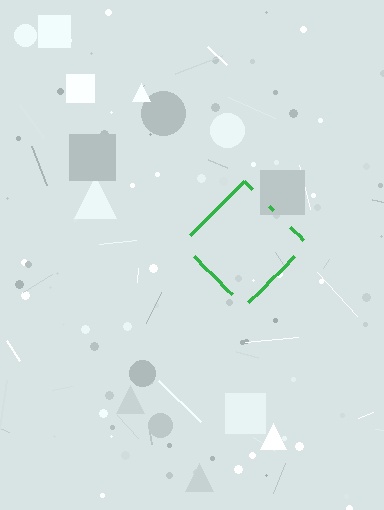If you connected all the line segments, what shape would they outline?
They would outline a diamond.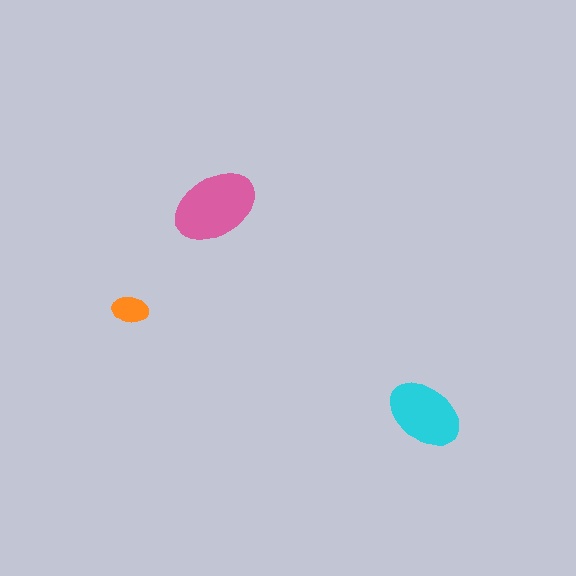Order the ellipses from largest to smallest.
the pink one, the cyan one, the orange one.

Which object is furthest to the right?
The cyan ellipse is rightmost.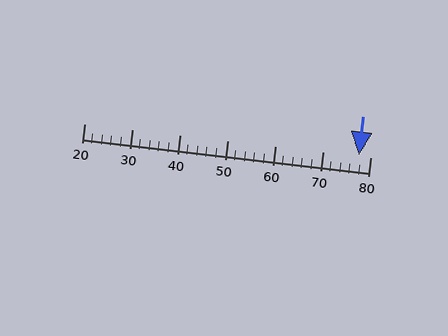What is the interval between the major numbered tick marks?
The major tick marks are spaced 10 units apart.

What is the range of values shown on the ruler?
The ruler shows values from 20 to 80.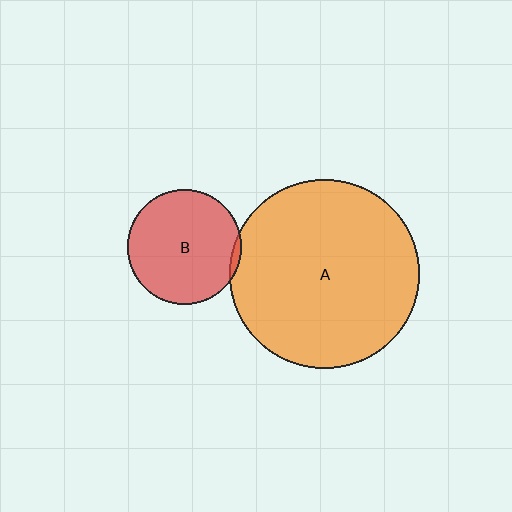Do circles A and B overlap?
Yes.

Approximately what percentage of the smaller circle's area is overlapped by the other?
Approximately 5%.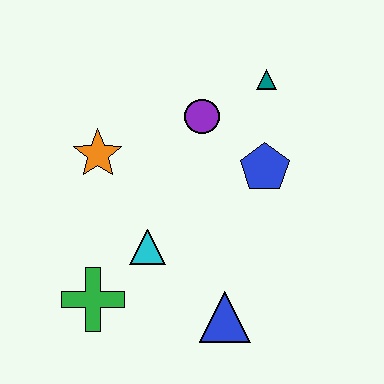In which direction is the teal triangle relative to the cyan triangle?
The teal triangle is above the cyan triangle.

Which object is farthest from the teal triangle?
The green cross is farthest from the teal triangle.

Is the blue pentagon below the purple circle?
Yes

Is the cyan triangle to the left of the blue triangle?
Yes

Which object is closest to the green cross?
The cyan triangle is closest to the green cross.